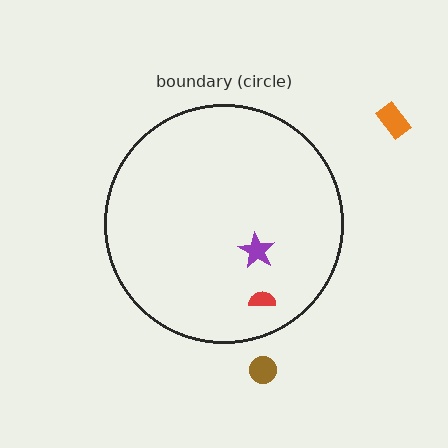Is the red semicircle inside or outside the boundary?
Inside.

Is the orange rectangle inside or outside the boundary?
Outside.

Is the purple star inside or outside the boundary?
Inside.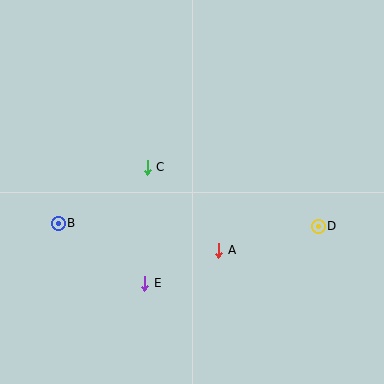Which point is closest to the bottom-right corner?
Point D is closest to the bottom-right corner.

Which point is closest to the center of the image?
Point C at (147, 167) is closest to the center.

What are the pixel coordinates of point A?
Point A is at (219, 250).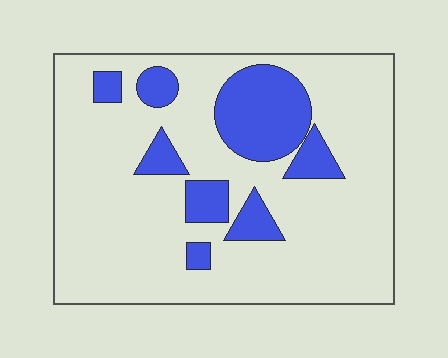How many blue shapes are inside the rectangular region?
8.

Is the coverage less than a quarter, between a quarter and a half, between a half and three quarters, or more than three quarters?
Less than a quarter.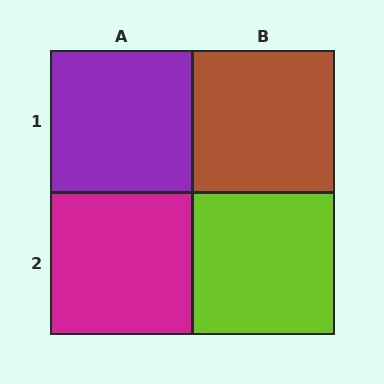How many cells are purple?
1 cell is purple.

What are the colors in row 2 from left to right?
Magenta, lime.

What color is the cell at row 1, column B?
Brown.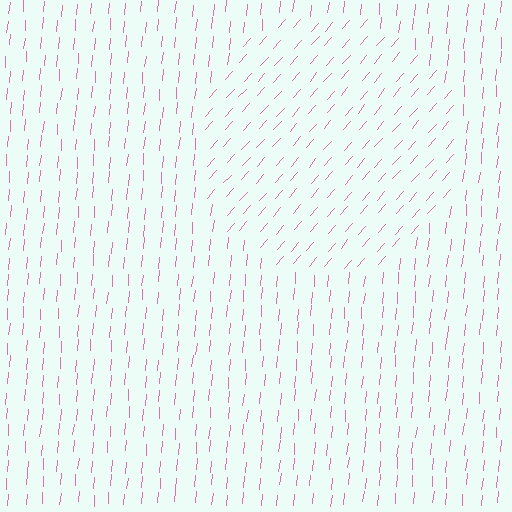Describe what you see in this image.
The image is filled with small pink line segments. A circle region in the image has lines oriented differently from the surrounding lines, creating a visible texture boundary.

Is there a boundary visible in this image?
Yes, there is a texture boundary formed by a change in line orientation.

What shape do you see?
I see a circle.